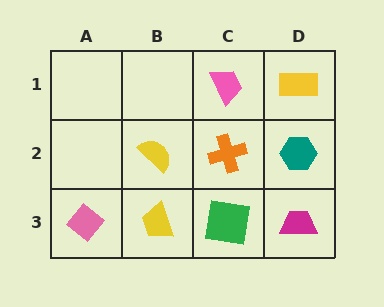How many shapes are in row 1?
2 shapes.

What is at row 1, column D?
A yellow rectangle.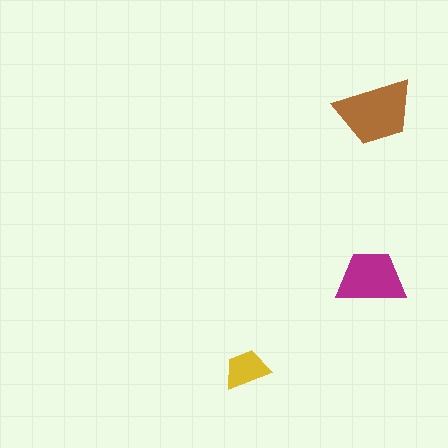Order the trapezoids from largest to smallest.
the brown one, the magenta one, the yellow one.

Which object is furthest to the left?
The yellow trapezoid is leftmost.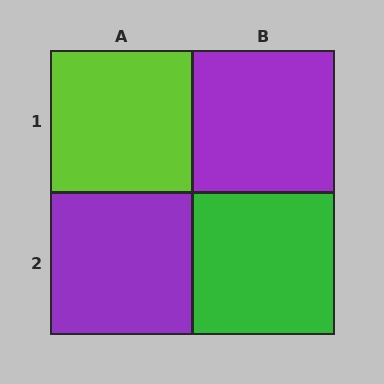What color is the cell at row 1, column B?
Purple.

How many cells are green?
1 cell is green.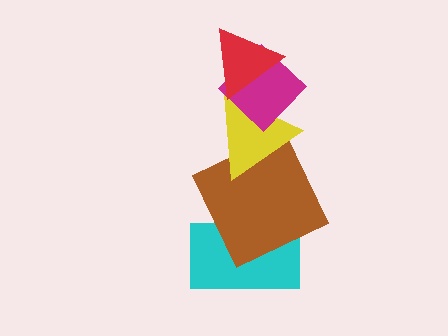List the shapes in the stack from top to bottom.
From top to bottom: the red triangle, the magenta diamond, the yellow triangle, the brown square, the cyan rectangle.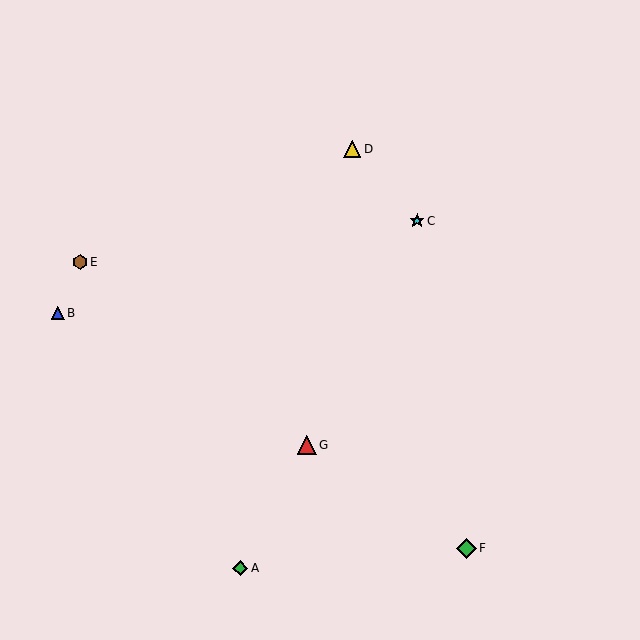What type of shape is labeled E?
Shape E is a brown hexagon.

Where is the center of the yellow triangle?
The center of the yellow triangle is at (352, 149).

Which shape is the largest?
The green diamond (labeled F) is the largest.